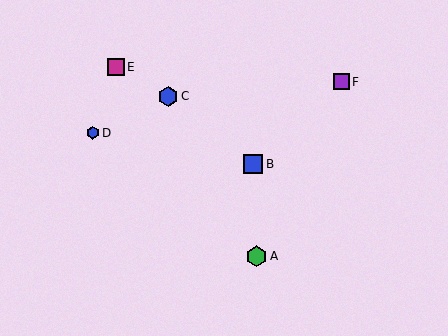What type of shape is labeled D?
Shape D is a blue hexagon.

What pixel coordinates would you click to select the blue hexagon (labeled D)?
Click at (93, 133) to select the blue hexagon D.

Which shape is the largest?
The green hexagon (labeled A) is the largest.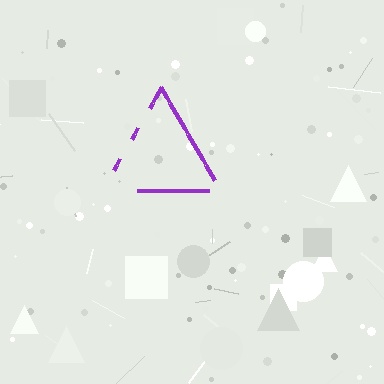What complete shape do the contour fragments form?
The contour fragments form a triangle.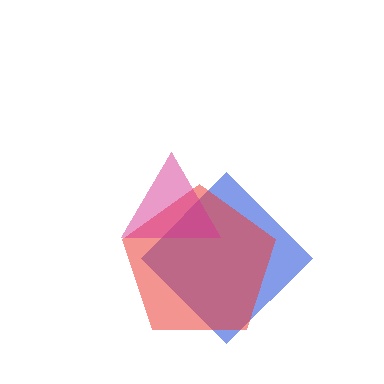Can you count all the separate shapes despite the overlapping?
Yes, there are 3 separate shapes.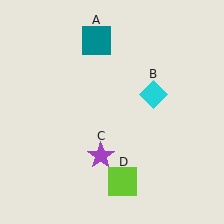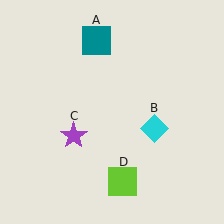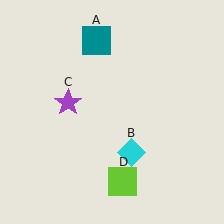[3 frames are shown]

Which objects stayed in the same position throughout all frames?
Teal square (object A) and lime square (object D) remained stationary.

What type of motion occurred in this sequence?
The cyan diamond (object B), purple star (object C) rotated clockwise around the center of the scene.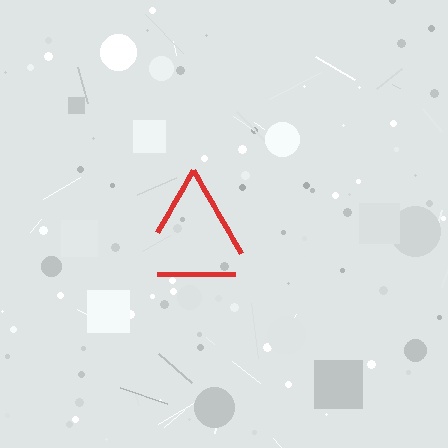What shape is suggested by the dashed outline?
The dashed outline suggests a triangle.